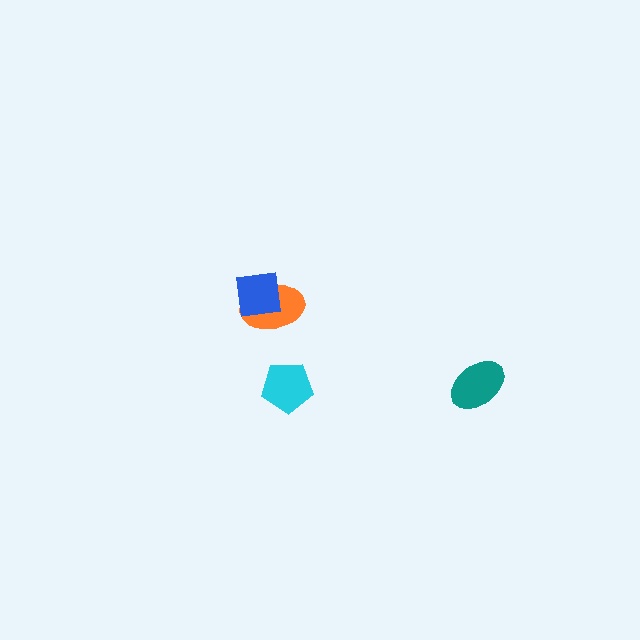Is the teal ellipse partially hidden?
No, no other shape covers it.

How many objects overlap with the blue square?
1 object overlaps with the blue square.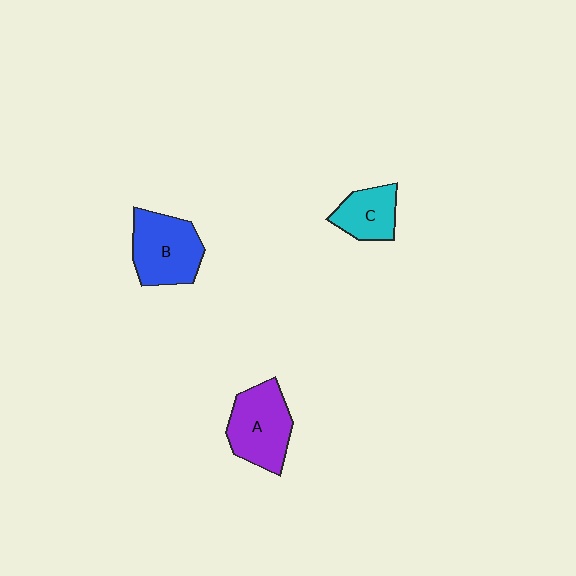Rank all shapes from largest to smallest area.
From largest to smallest: B (blue), A (purple), C (cyan).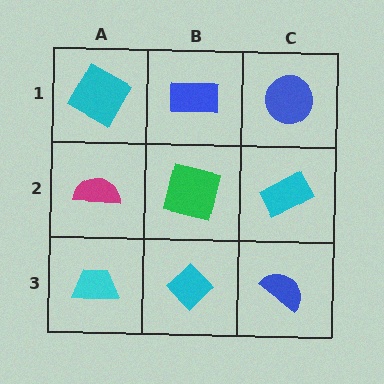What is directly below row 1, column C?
A cyan rectangle.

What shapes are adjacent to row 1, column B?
A green square (row 2, column B), a cyan square (row 1, column A), a blue circle (row 1, column C).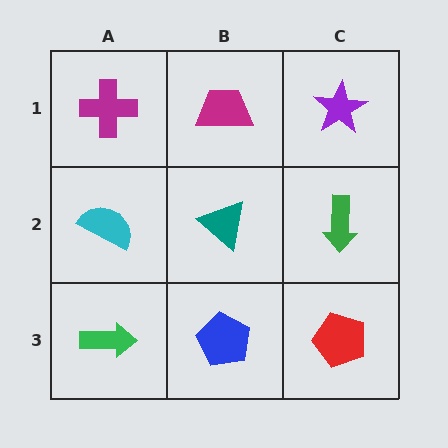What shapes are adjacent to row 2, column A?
A magenta cross (row 1, column A), a green arrow (row 3, column A), a teal triangle (row 2, column B).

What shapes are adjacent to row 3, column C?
A green arrow (row 2, column C), a blue pentagon (row 3, column B).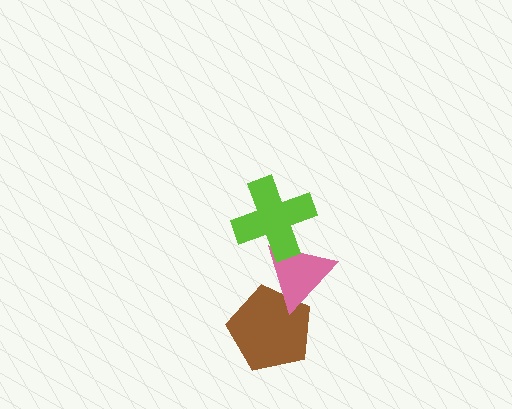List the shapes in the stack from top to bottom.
From top to bottom: the lime cross, the pink triangle, the brown pentagon.